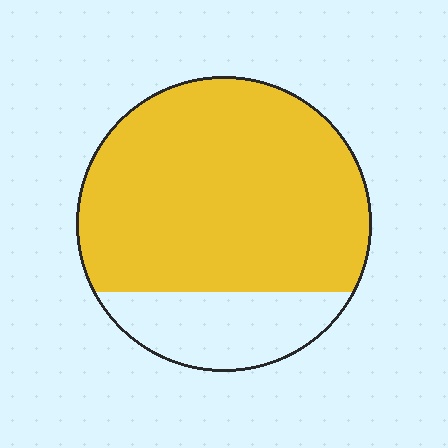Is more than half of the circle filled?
Yes.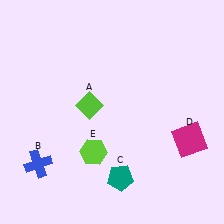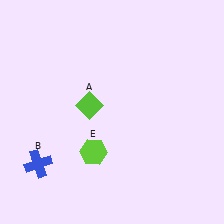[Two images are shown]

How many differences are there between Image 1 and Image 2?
There are 2 differences between the two images.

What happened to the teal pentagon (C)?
The teal pentagon (C) was removed in Image 2. It was in the bottom-right area of Image 1.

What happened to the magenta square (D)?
The magenta square (D) was removed in Image 2. It was in the bottom-right area of Image 1.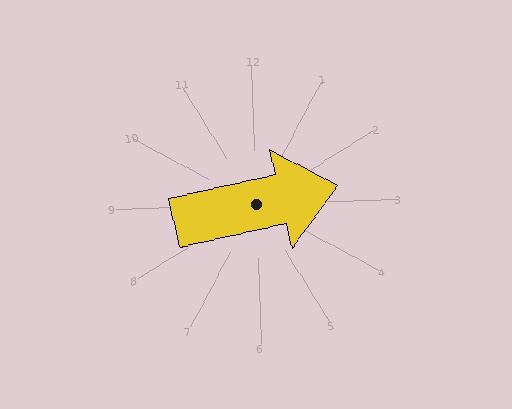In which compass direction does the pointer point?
East.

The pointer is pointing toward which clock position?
Roughly 3 o'clock.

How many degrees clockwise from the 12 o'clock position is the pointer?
Approximately 79 degrees.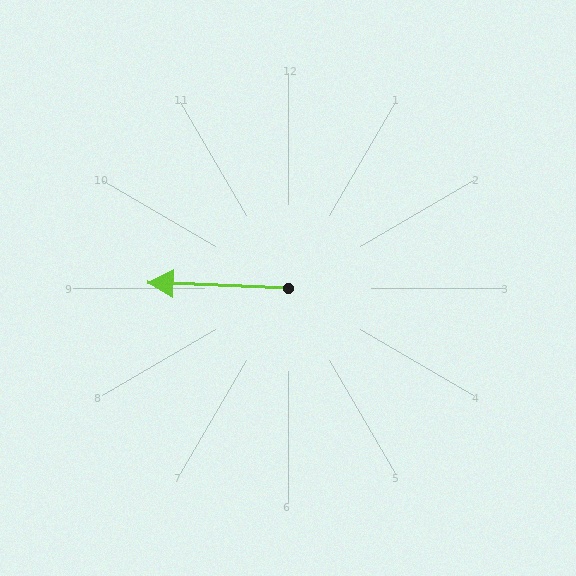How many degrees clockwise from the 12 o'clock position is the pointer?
Approximately 272 degrees.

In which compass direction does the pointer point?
West.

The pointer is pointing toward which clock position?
Roughly 9 o'clock.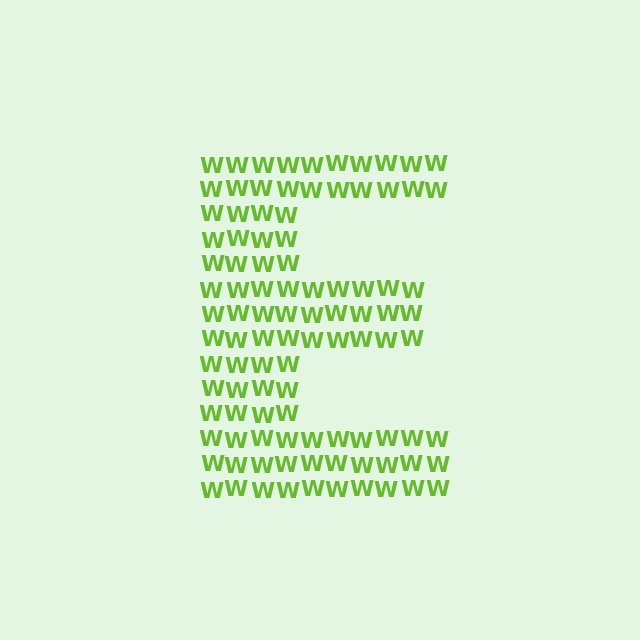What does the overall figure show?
The overall figure shows the letter E.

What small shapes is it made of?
It is made of small letter W's.